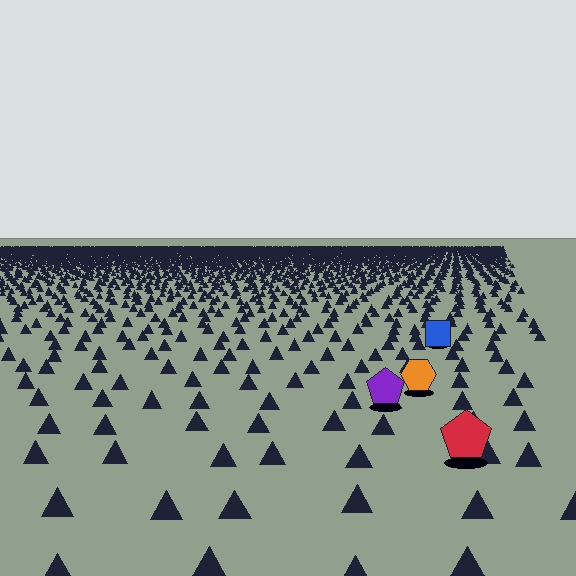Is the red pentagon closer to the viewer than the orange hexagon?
Yes. The red pentagon is closer — you can tell from the texture gradient: the ground texture is coarser near it.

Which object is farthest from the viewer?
The blue square is farthest from the viewer. It appears smaller and the ground texture around it is denser.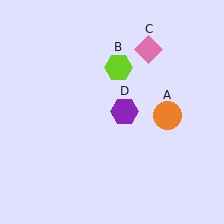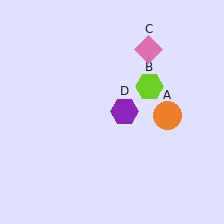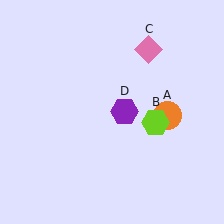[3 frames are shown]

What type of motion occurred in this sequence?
The lime hexagon (object B) rotated clockwise around the center of the scene.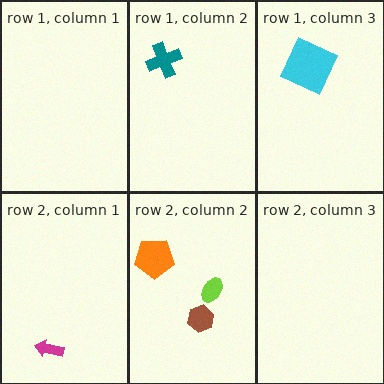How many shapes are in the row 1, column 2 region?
1.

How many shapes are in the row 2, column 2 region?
3.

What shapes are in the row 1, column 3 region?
The cyan square.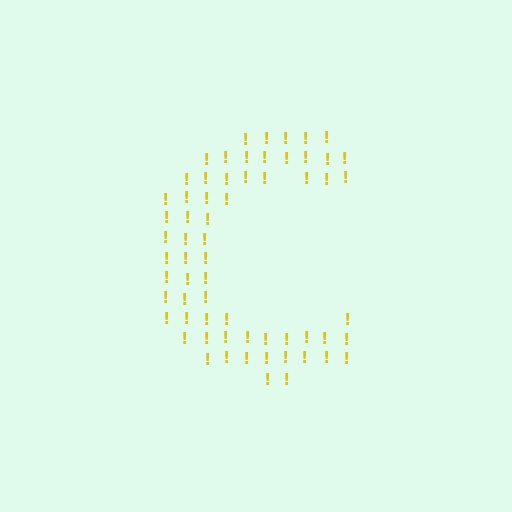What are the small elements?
The small elements are exclamation marks.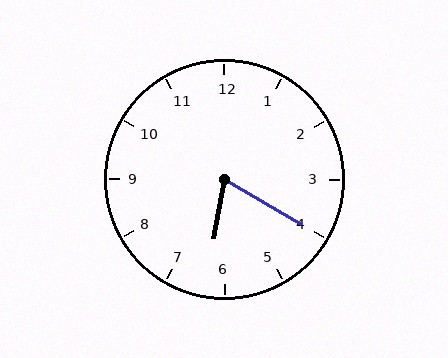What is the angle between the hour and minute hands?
Approximately 70 degrees.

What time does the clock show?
6:20.